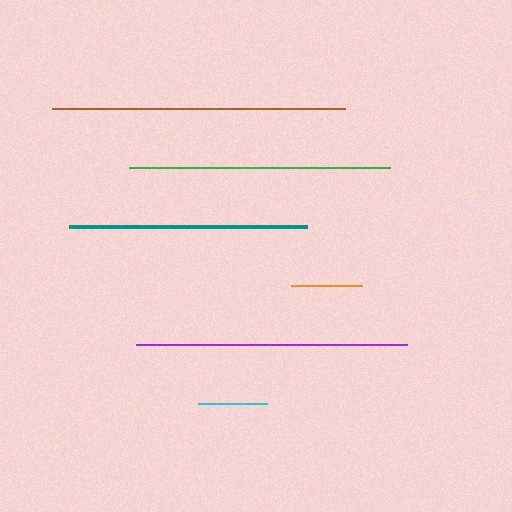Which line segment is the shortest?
The cyan line is the shortest at approximately 69 pixels.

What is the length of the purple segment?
The purple segment is approximately 271 pixels long.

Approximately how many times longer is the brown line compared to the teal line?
The brown line is approximately 1.2 times the length of the teal line.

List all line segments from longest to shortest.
From longest to shortest: brown, purple, green, teal, orange, cyan.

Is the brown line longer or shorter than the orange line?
The brown line is longer than the orange line.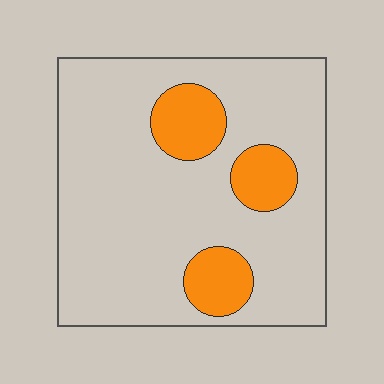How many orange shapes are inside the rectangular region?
3.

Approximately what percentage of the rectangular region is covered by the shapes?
Approximately 15%.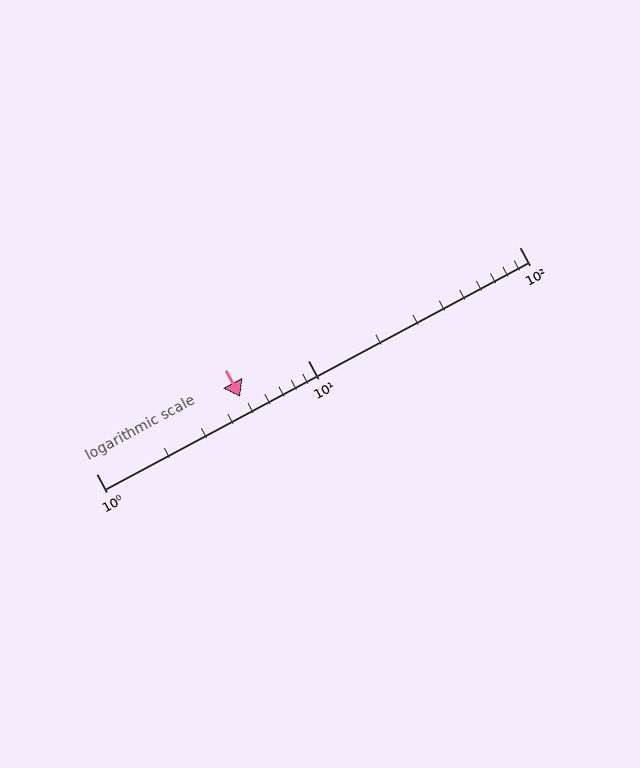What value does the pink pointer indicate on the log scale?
The pointer indicates approximately 4.8.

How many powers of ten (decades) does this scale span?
The scale spans 2 decades, from 1 to 100.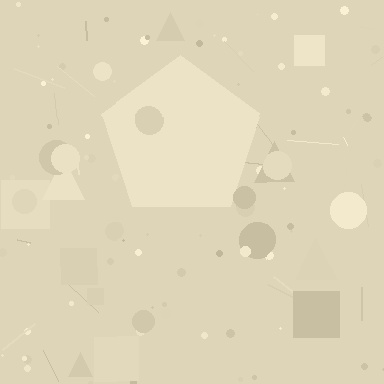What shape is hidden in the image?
A pentagon is hidden in the image.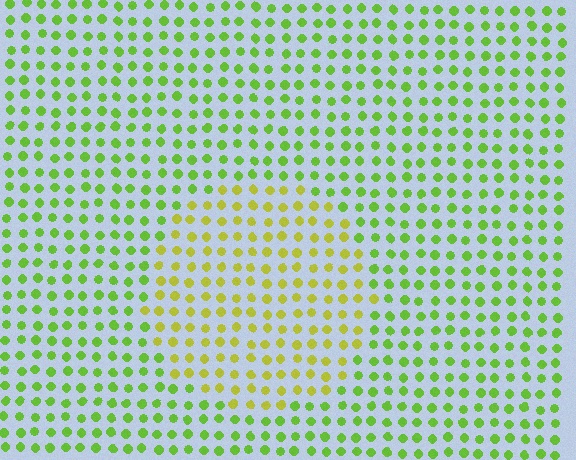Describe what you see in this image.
The image is filled with small lime elements in a uniform arrangement. A circle-shaped region is visible where the elements are tinted to a slightly different hue, forming a subtle color boundary.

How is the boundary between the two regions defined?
The boundary is defined purely by a slight shift in hue (about 34 degrees). Spacing, size, and orientation are identical on both sides.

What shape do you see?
I see a circle.